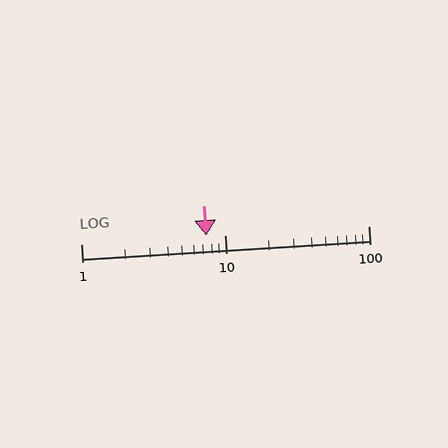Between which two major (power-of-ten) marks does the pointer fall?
The pointer is between 1 and 10.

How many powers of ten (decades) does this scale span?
The scale spans 2 decades, from 1 to 100.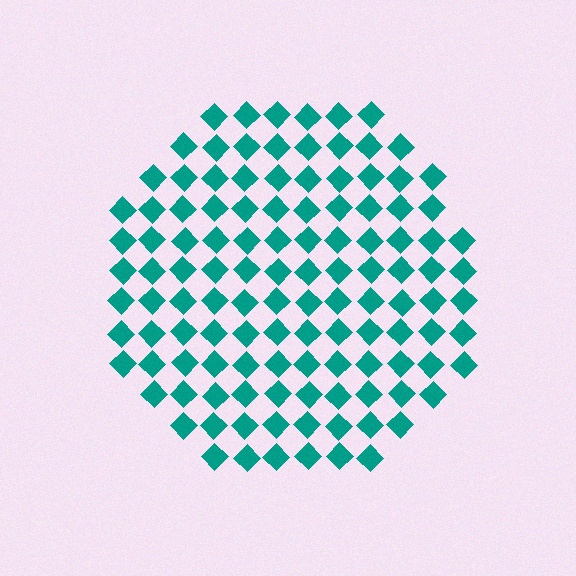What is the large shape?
The large shape is a circle.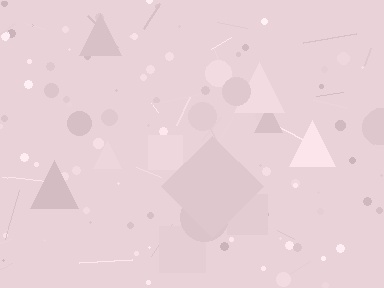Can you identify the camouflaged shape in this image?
The camouflaged shape is a diamond.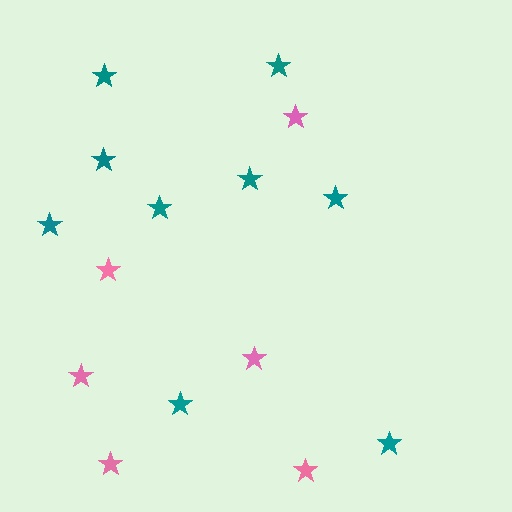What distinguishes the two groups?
There are 2 groups: one group of teal stars (9) and one group of pink stars (6).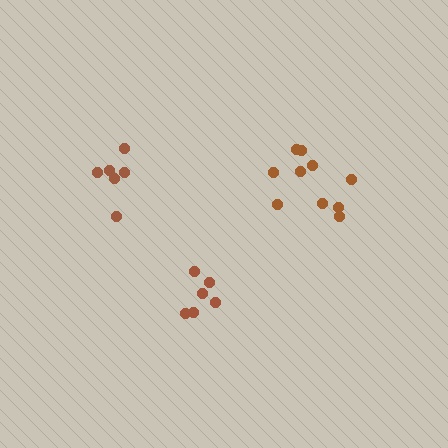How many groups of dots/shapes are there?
There are 3 groups.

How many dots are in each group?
Group 1: 6 dots, Group 2: 6 dots, Group 3: 10 dots (22 total).